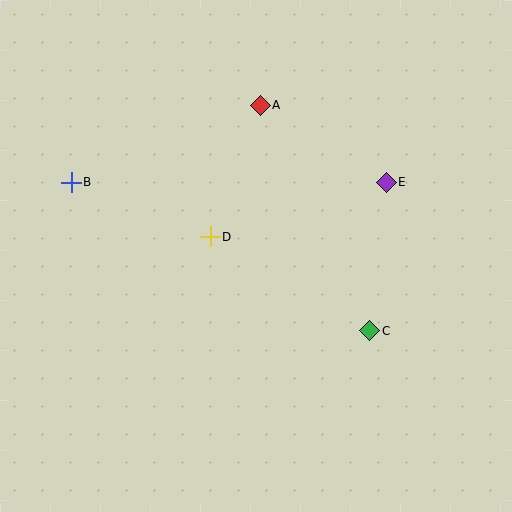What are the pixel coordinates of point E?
Point E is at (386, 182).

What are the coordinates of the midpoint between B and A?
The midpoint between B and A is at (166, 144).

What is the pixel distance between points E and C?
The distance between E and C is 149 pixels.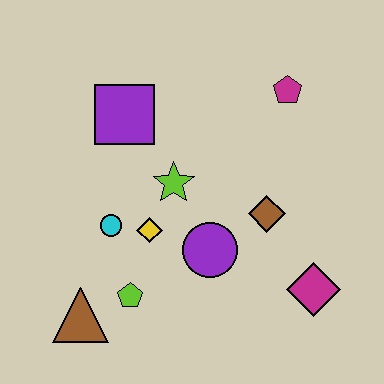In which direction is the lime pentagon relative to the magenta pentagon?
The lime pentagon is below the magenta pentagon.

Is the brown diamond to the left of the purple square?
No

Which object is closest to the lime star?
The yellow diamond is closest to the lime star.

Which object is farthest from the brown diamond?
The brown triangle is farthest from the brown diamond.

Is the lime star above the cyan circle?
Yes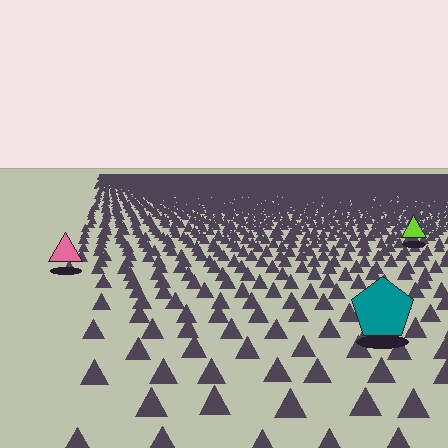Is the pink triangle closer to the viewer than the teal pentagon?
No. The teal pentagon is closer — you can tell from the texture gradient: the ground texture is coarser near it.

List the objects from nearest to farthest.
From nearest to farthest: the teal pentagon, the pink triangle, the lime triangle.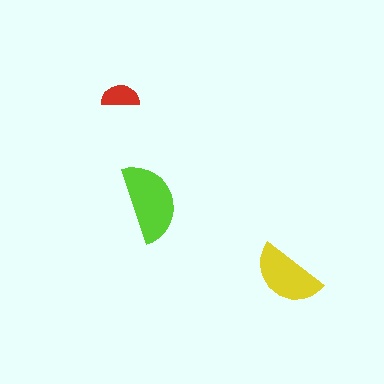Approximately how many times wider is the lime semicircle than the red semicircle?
About 2 times wider.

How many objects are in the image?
There are 3 objects in the image.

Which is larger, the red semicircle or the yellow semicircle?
The yellow one.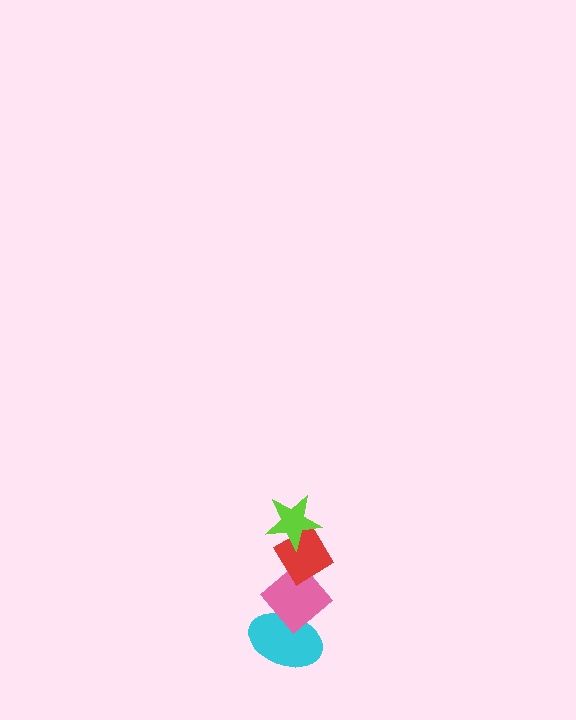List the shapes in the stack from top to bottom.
From top to bottom: the lime star, the red diamond, the pink diamond, the cyan ellipse.